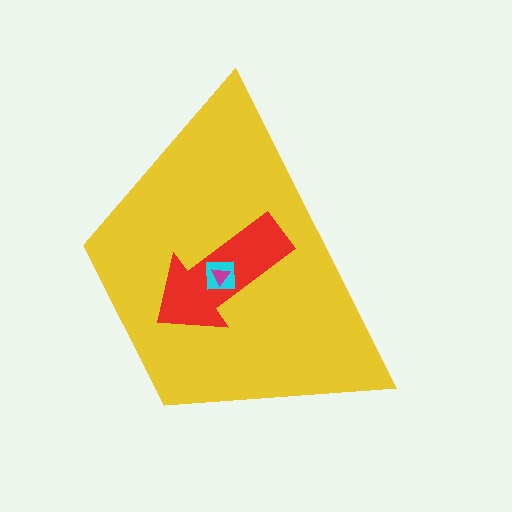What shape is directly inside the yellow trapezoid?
The red arrow.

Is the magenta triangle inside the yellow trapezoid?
Yes.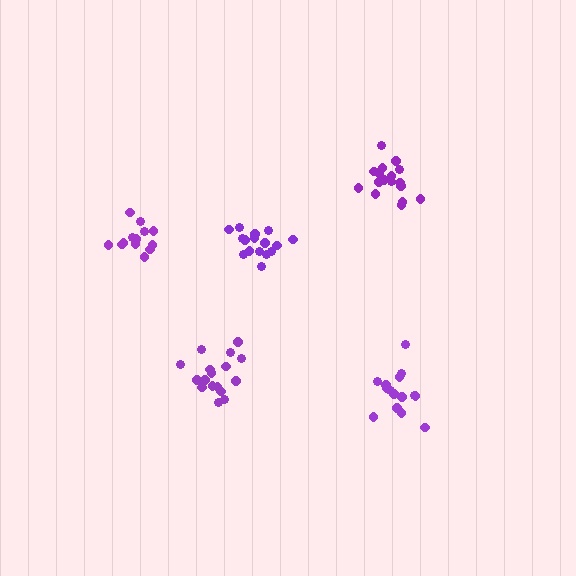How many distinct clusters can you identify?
There are 5 distinct clusters.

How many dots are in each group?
Group 1: 17 dots, Group 2: 15 dots, Group 3: 17 dots, Group 4: 17 dots, Group 5: 13 dots (79 total).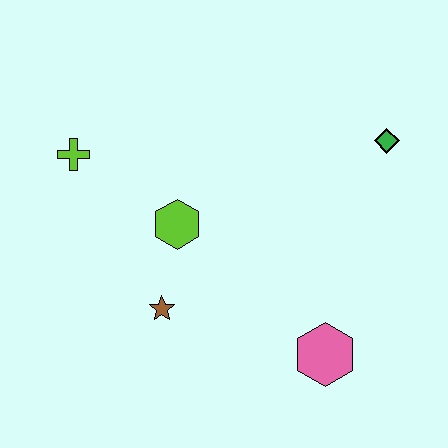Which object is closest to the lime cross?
The lime hexagon is closest to the lime cross.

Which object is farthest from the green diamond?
The lime cross is farthest from the green diamond.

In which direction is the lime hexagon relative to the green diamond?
The lime hexagon is to the left of the green diamond.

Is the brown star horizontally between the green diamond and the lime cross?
Yes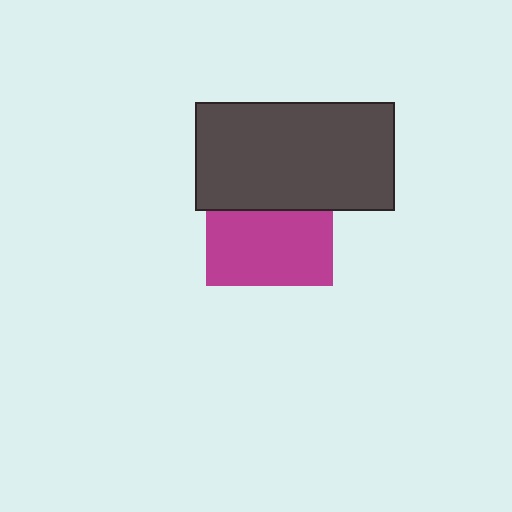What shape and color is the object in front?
The object in front is a dark gray rectangle.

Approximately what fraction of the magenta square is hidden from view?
Roughly 41% of the magenta square is hidden behind the dark gray rectangle.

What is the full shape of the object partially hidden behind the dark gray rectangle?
The partially hidden object is a magenta square.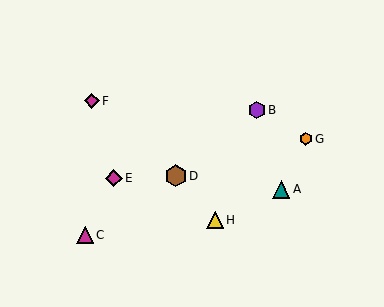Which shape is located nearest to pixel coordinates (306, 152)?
The orange hexagon (labeled G) at (306, 139) is nearest to that location.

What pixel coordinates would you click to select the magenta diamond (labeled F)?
Click at (92, 101) to select the magenta diamond F.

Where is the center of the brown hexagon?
The center of the brown hexagon is at (176, 176).